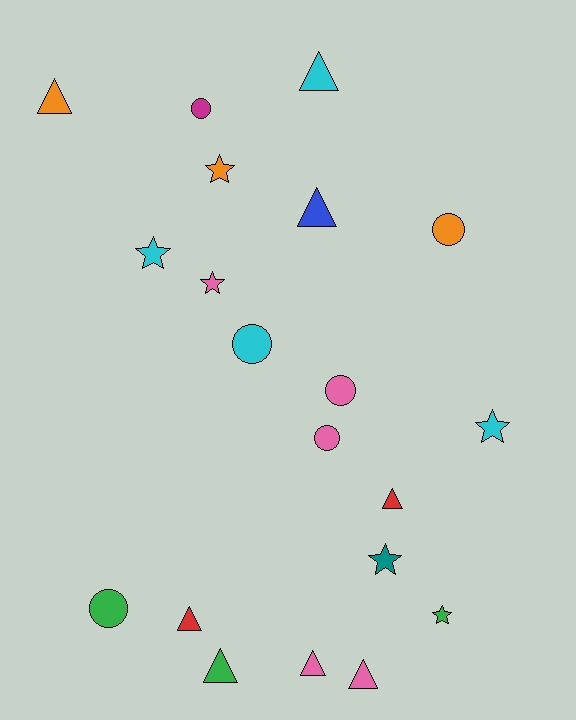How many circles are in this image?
There are 6 circles.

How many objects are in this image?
There are 20 objects.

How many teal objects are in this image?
There is 1 teal object.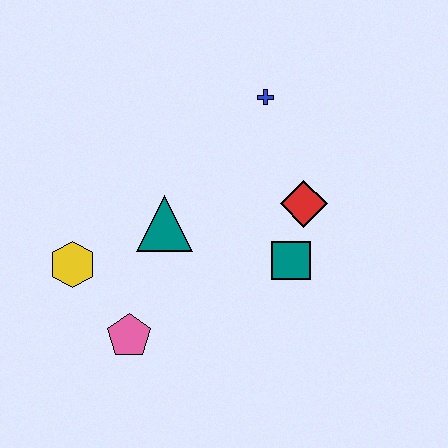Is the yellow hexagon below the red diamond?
Yes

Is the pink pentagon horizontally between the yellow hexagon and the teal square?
Yes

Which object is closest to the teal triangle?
The yellow hexagon is closest to the teal triangle.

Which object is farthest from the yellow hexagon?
The blue cross is farthest from the yellow hexagon.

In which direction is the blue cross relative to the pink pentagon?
The blue cross is above the pink pentagon.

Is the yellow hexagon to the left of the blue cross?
Yes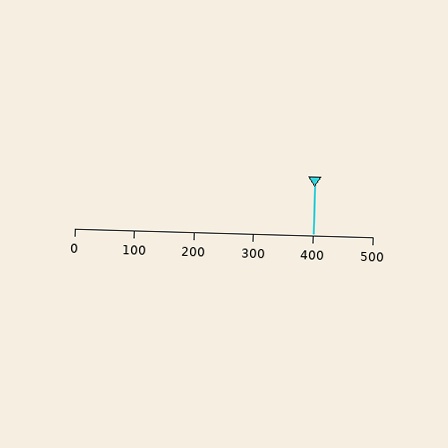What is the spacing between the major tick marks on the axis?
The major ticks are spaced 100 apart.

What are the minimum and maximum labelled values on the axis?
The axis runs from 0 to 500.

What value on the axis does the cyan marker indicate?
The marker indicates approximately 400.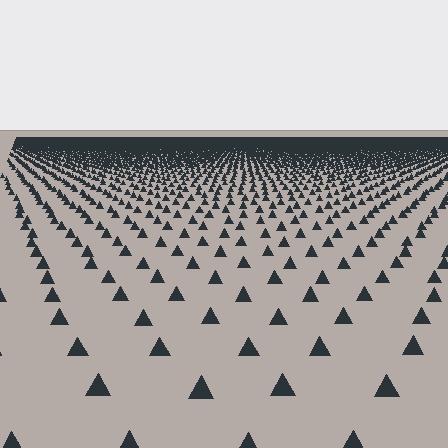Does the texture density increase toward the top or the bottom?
Density increases toward the top.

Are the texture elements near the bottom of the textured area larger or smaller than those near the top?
Larger. Near the bottom, elements are closer to the viewer and appear at a bigger on-screen size.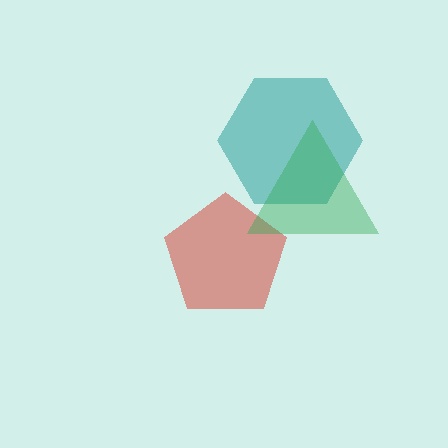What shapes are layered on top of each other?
The layered shapes are: a teal hexagon, a red pentagon, a green triangle.